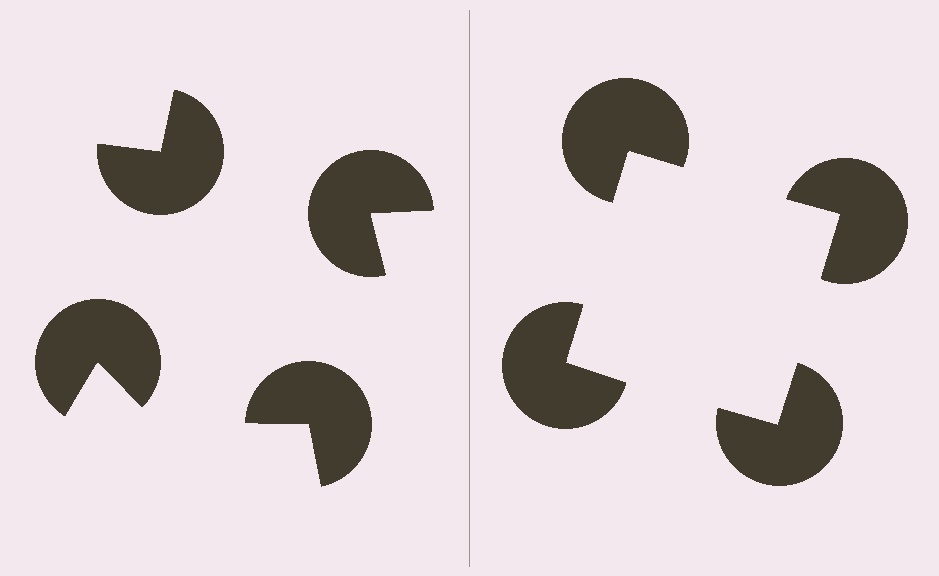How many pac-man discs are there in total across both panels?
8 — 4 on each side.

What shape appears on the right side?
An illusory square.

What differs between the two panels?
The pac-man discs are positioned identically on both sides; only the wedge orientations differ. On the right they align to a square; on the left they are misaligned.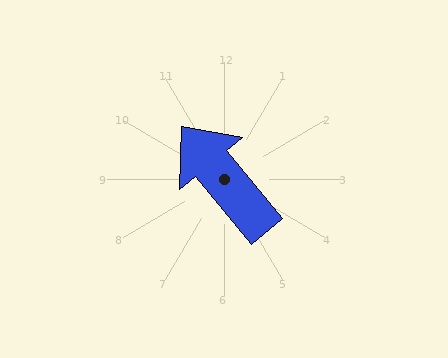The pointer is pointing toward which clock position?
Roughly 11 o'clock.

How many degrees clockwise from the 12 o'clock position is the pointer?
Approximately 321 degrees.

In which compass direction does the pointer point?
Northwest.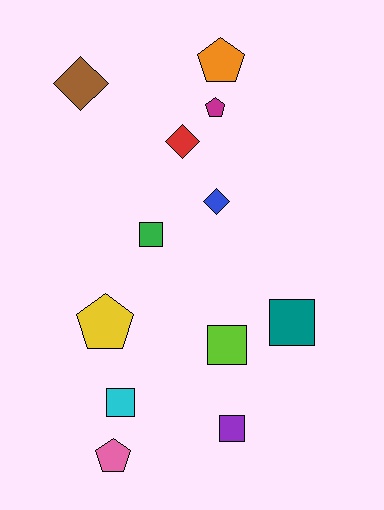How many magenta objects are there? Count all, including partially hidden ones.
There is 1 magenta object.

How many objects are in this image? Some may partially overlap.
There are 12 objects.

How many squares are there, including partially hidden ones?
There are 5 squares.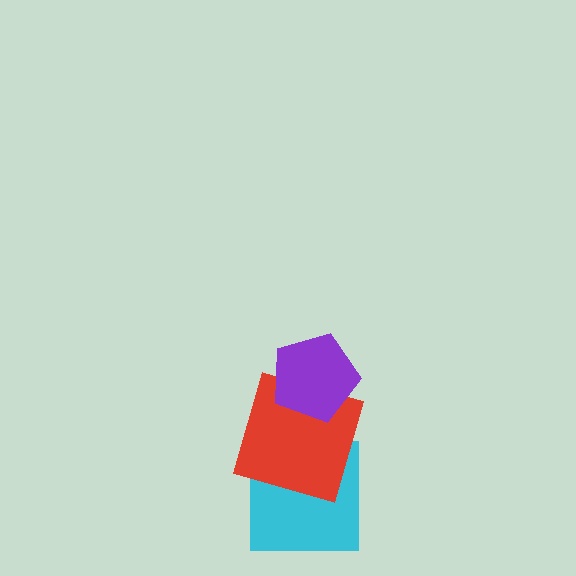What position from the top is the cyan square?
The cyan square is 3rd from the top.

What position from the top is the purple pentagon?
The purple pentagon is 1st from the top.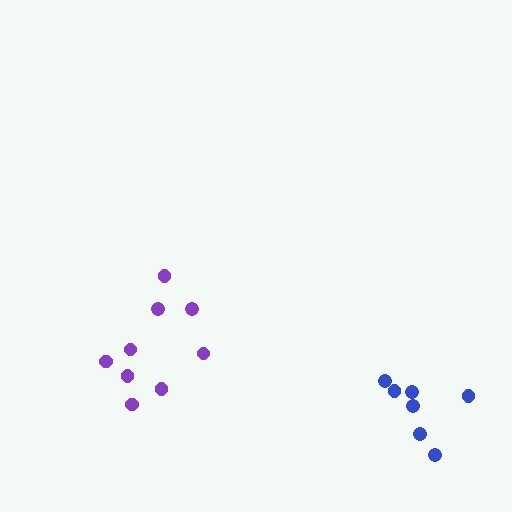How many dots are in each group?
Group 1: 7 dots, Group 2: 9 dots (16 total).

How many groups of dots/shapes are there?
There are 2 groups.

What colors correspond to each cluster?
The clusters are colored: blue, purple.